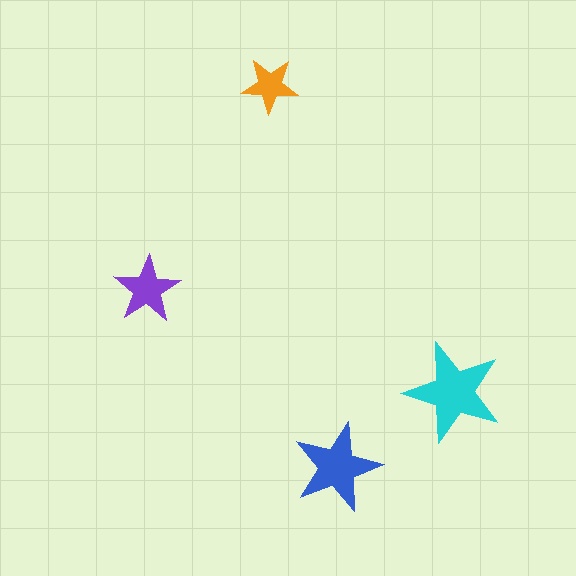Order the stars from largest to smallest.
the cyan one, the blue one, the purple one, the orange one.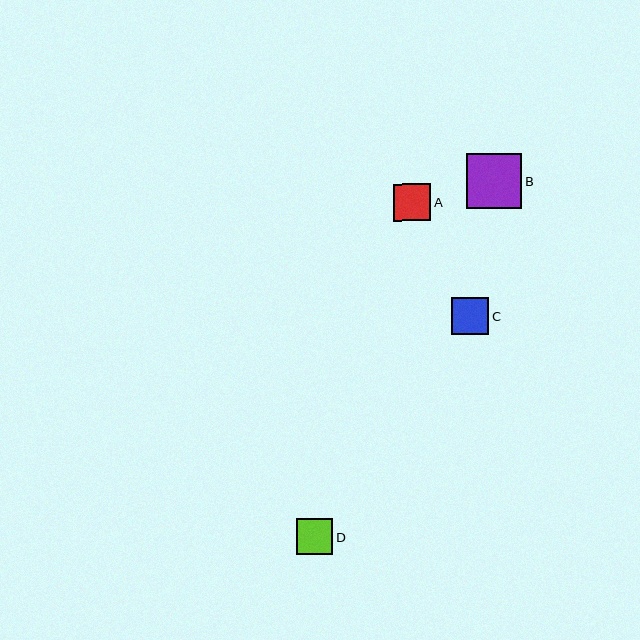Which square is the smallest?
Square D is the smallest with a size of approximately 36 pixels.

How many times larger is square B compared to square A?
Square B is approximately 1.5 times the size of square A.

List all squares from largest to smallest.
From largest to smallest: B, A, C, D.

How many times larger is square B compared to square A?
Square B is approximately 1.5 times the size of square A.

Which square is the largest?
Square B is the largest with a size of approximately 55 pixels.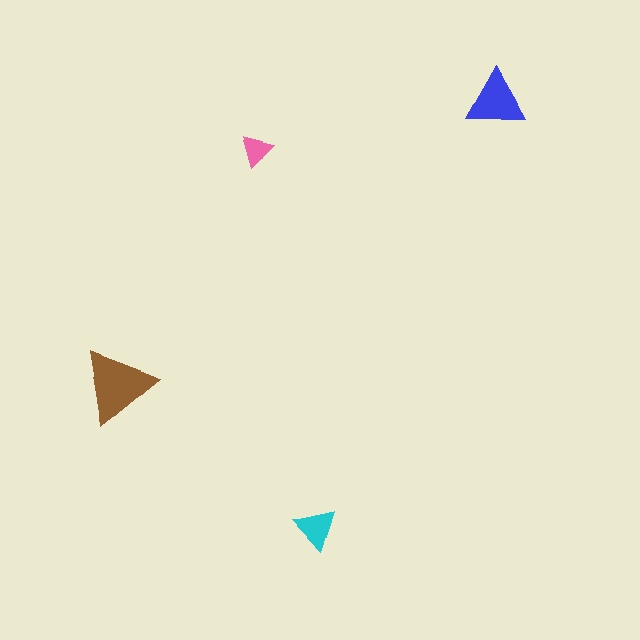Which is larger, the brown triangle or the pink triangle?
The brown one.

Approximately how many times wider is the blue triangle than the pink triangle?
About 2 times wider.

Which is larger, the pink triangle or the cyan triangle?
The cyan one.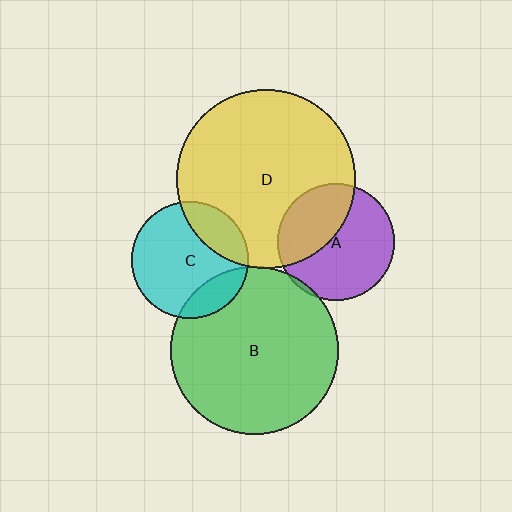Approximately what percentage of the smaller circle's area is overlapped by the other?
Approximately 20%.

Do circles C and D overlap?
Yes.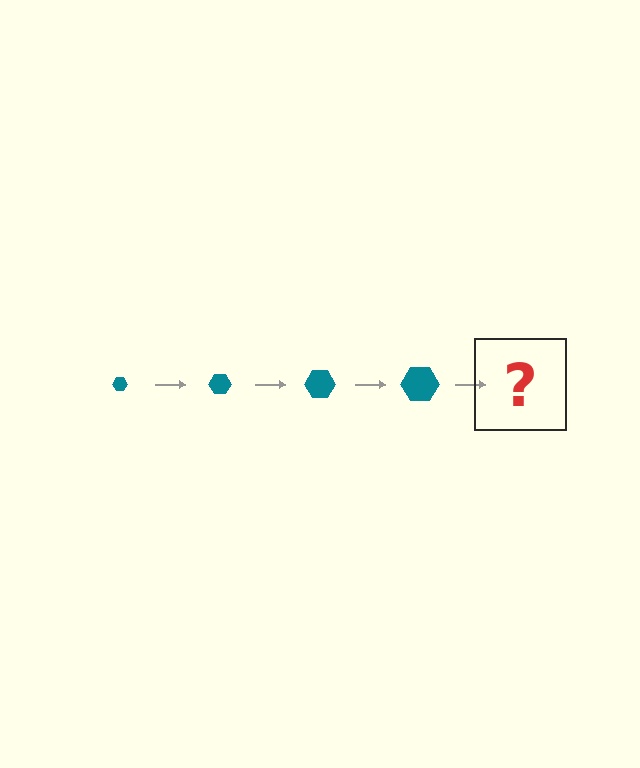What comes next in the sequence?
The next element should be a teal hexagon, larger than the previous one.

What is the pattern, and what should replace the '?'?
The pattern is that the hexagon gets progressively larger each step. The '?' should be a teal hexagon, larger than the previous one.